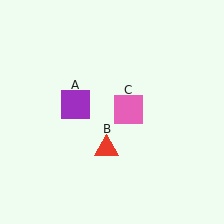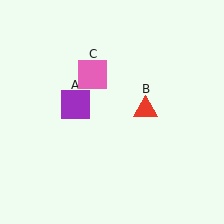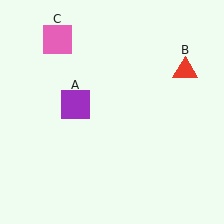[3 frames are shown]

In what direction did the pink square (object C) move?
The pink square (object C) moved up and to the left.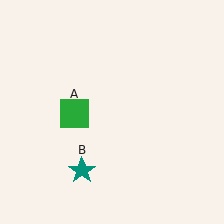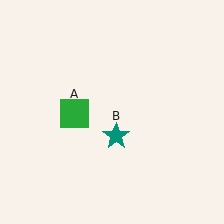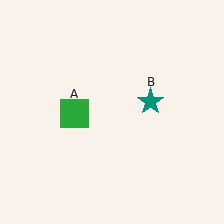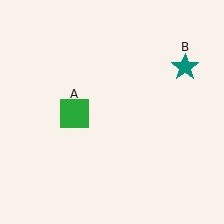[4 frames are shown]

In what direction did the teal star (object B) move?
The teal star (object B) moved up and to the right.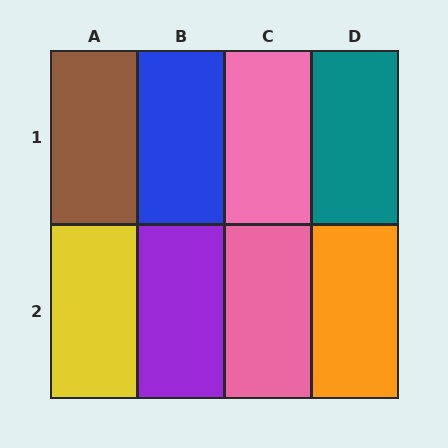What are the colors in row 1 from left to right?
Brown, blue, pink, teal.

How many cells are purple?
1 cell is purple.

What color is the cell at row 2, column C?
Pink.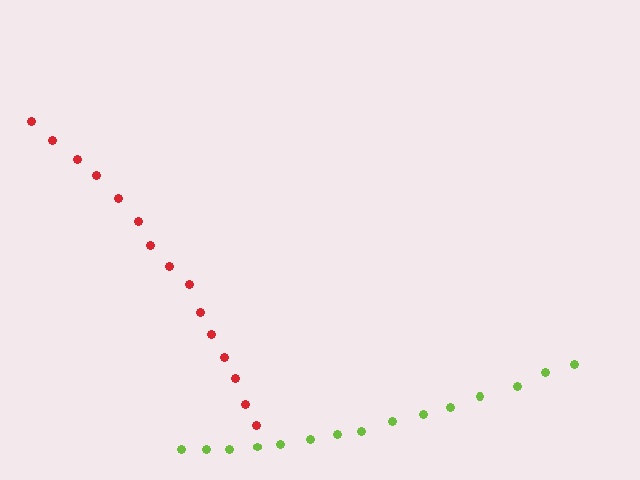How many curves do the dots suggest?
There are 2 distinct paths.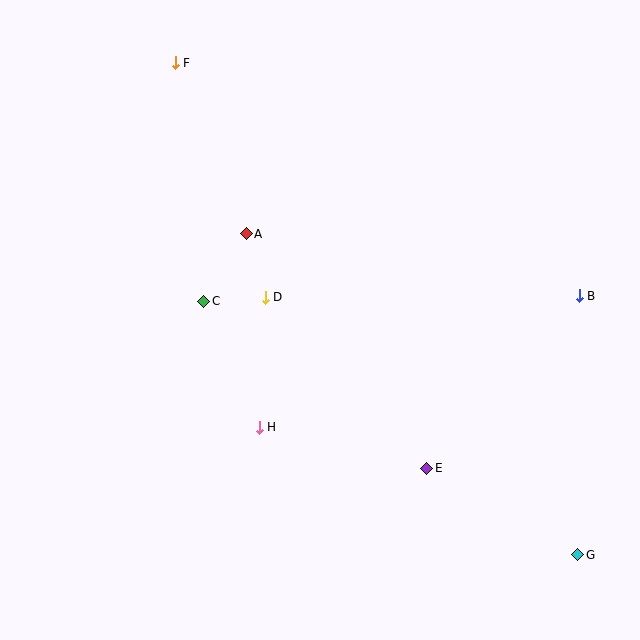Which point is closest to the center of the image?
Point D at (265, 297) is closest to the center.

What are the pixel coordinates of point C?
Point C is at (204, 301).